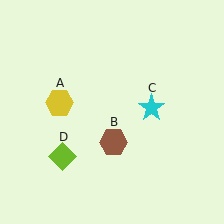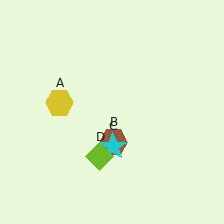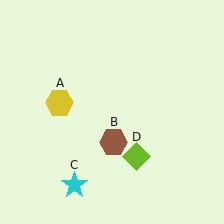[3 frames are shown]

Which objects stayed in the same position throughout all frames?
Yellow hexagon (object A) and brown hexagon (object B) remained stationary.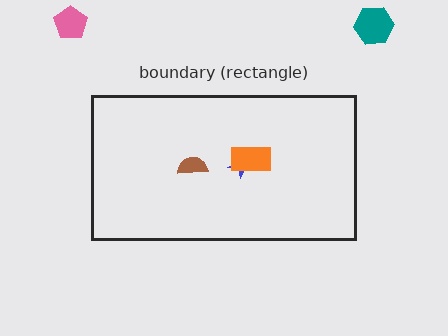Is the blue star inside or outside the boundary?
Inside.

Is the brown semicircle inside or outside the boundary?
Inside.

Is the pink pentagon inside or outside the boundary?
Outside.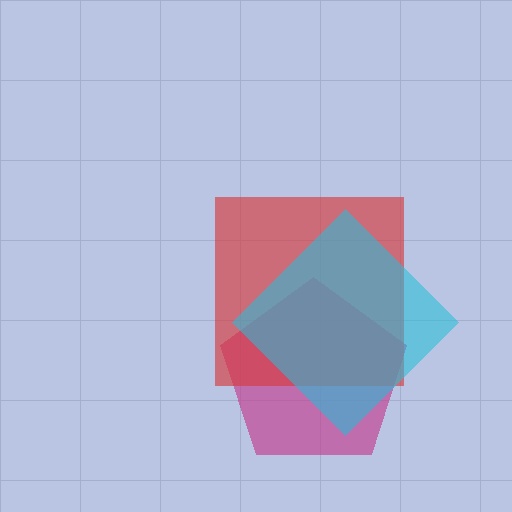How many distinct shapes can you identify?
There are 3 distinct shapes: a magenta pentagon, a red square, a cyan diamond.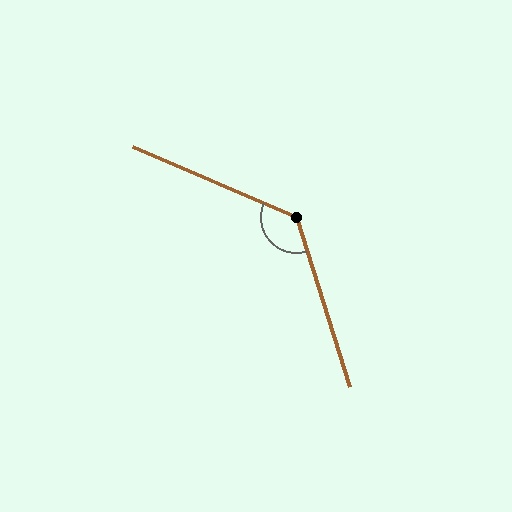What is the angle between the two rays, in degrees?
Approximately 131 degrees.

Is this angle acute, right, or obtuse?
It is obtuse.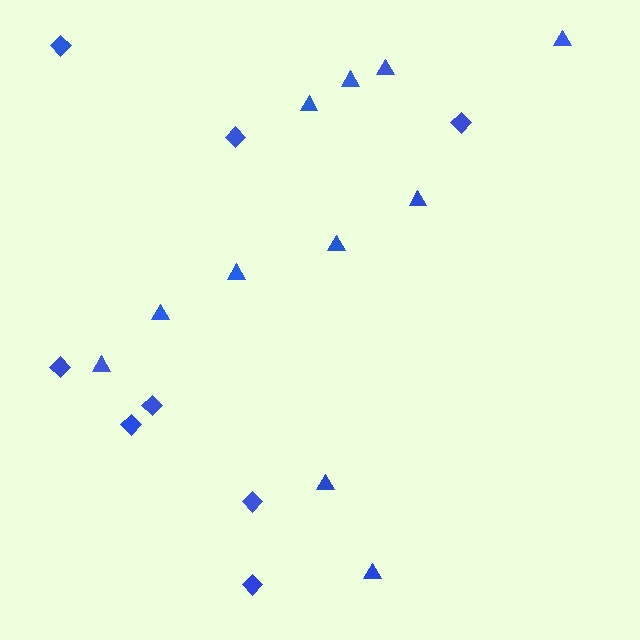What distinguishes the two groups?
There are 2 groups: one group of triangles (11) and one group of diamonds (8).